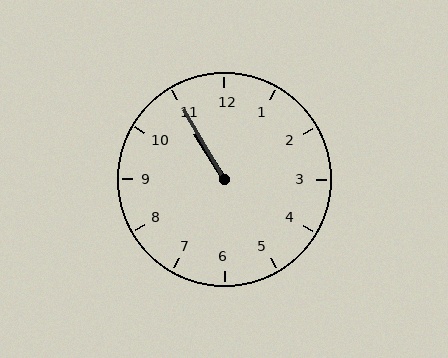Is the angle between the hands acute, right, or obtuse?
It is acute.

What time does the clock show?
10:55.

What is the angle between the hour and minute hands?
Approximately 2 degrees.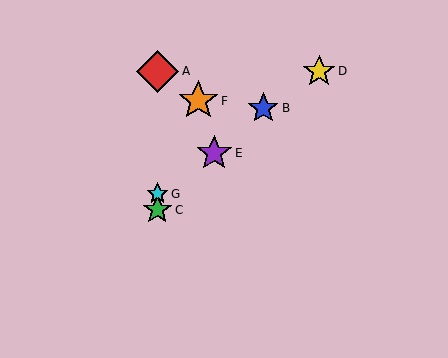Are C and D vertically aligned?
No, C is at x≈157 and D is at x≈319.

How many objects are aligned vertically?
3 objects (A, C, G) are aligned vertically.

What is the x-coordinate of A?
Object A is at x≈157.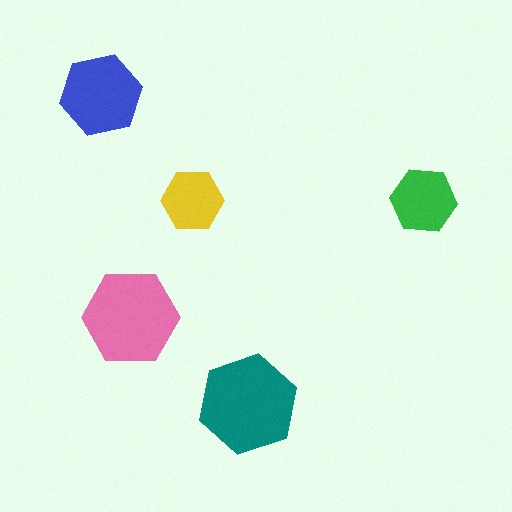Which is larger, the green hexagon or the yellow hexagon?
The green one.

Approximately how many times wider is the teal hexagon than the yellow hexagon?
About 1.5 times wider.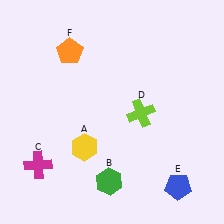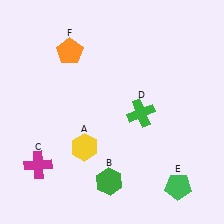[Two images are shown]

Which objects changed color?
D changed from lime to green. E changed from blue to green.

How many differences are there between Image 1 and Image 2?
There are 2 differences between the two images.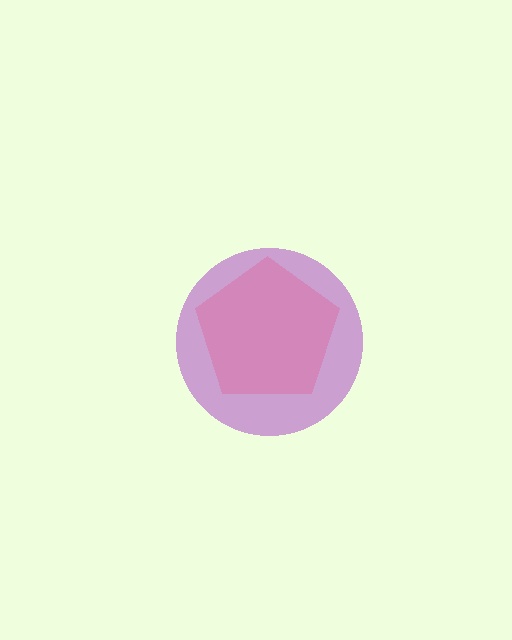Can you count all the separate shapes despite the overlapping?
Yes, there are 2 separate shapes.